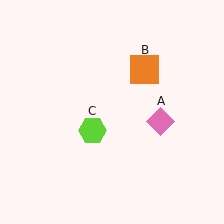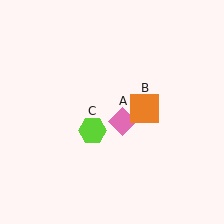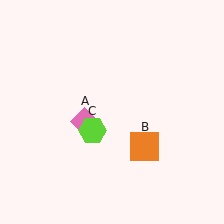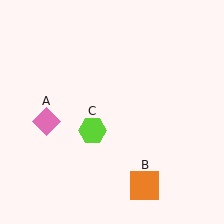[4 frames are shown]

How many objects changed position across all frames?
2 objects changed position: pink diamond (object A), orange square (object B).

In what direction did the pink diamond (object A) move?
The pink diamond (object A) moved left.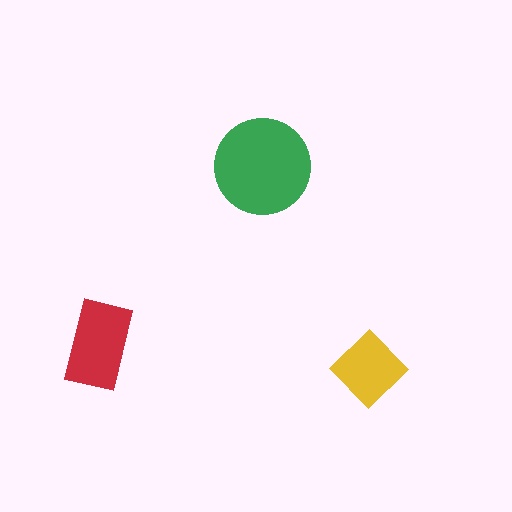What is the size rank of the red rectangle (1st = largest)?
2nd.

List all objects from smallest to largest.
The yellow diamond, the red rectangle, the green circle.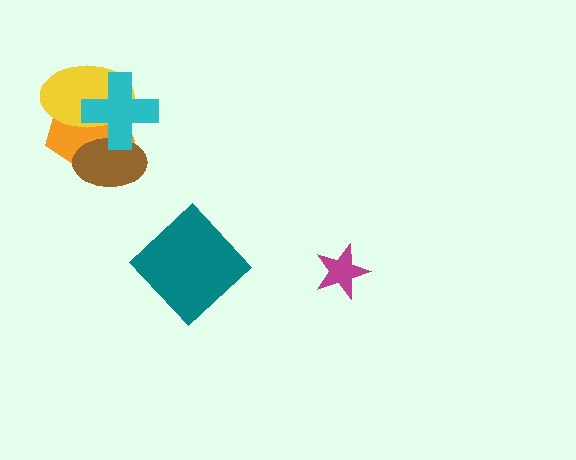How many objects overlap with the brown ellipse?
3 objects overlap with the brown ellipse.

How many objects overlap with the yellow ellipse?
3 objects overlap with the yellow ellipse.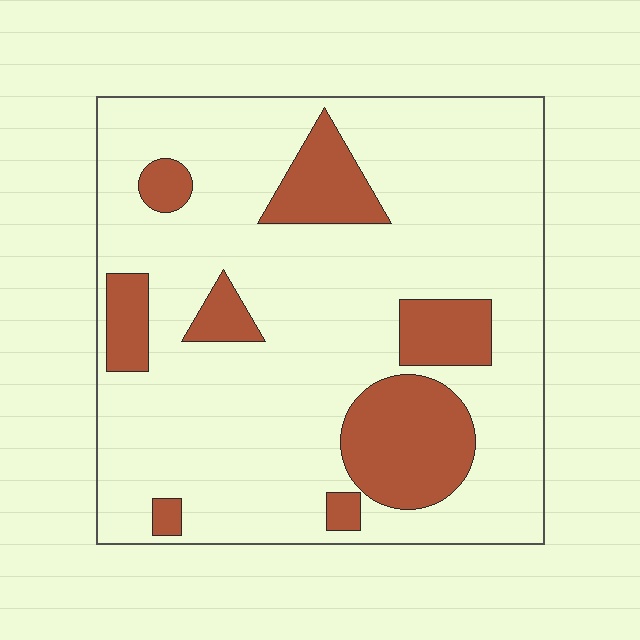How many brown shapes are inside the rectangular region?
8.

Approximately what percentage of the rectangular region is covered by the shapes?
Approximately 20%.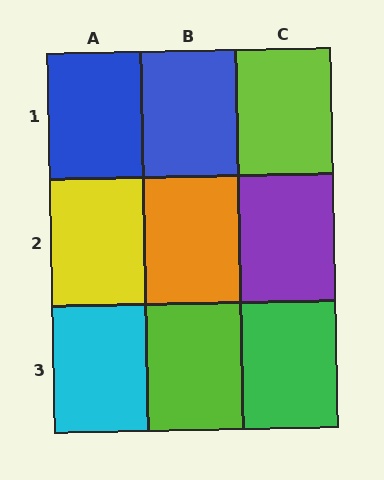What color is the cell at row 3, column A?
Cyan.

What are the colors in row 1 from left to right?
Blue, blue, lime.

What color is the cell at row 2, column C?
Purple.